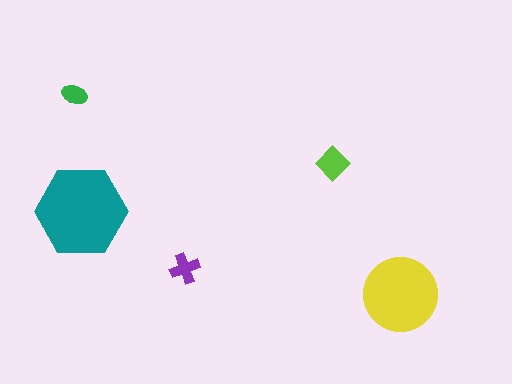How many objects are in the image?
There are 5 objects in the image.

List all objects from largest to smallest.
The teal hexagon, the yellow circle, the lime diamond, the purple cross, the green ellipse.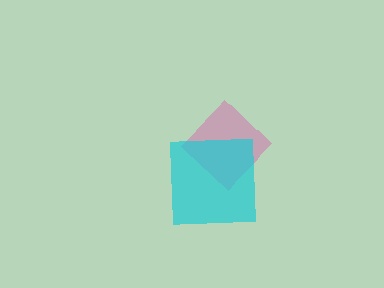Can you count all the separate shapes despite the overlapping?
Yes, there are 2 separate shapes.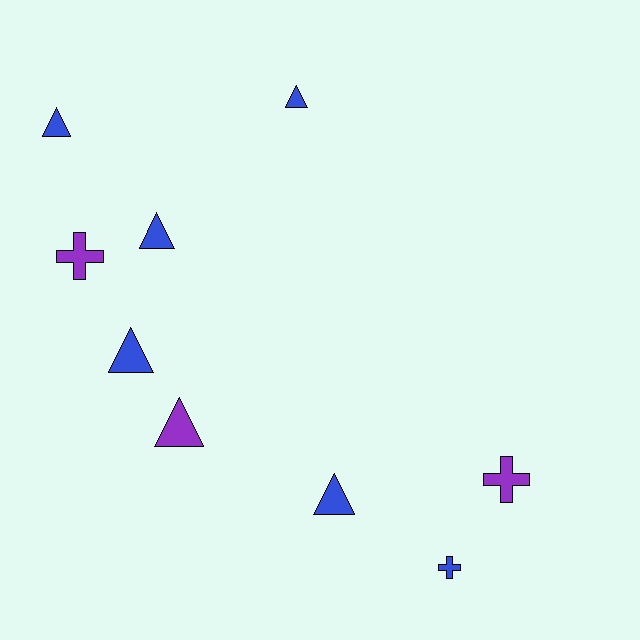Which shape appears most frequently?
Triangle, with 6 objects.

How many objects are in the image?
There are 9 objects.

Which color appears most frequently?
Blue, with 6 objects.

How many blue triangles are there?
There are 5 blue triangles.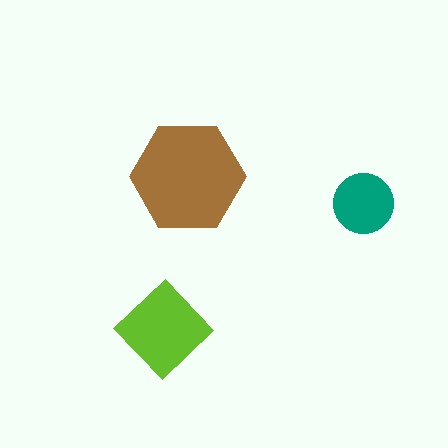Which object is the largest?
The brown hexagon.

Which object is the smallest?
The teal circle.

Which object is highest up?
The brown hexagon is topmost.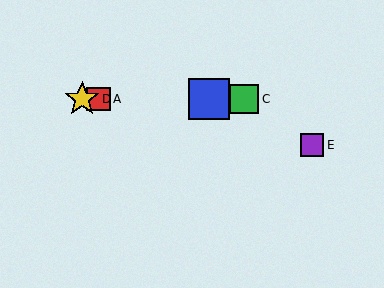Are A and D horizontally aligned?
Yes, both are at y≈99.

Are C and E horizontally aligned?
No, C is at y≈99 and E is at y≈145.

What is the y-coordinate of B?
Object B is at y≈99.